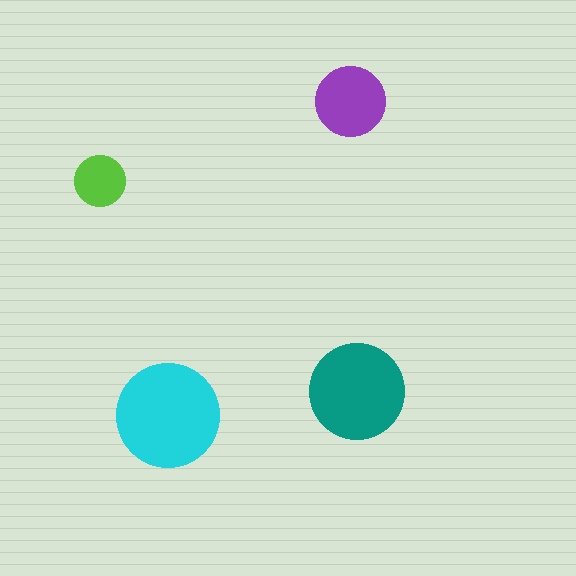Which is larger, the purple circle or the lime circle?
The purple one.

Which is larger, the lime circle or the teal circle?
The teal one.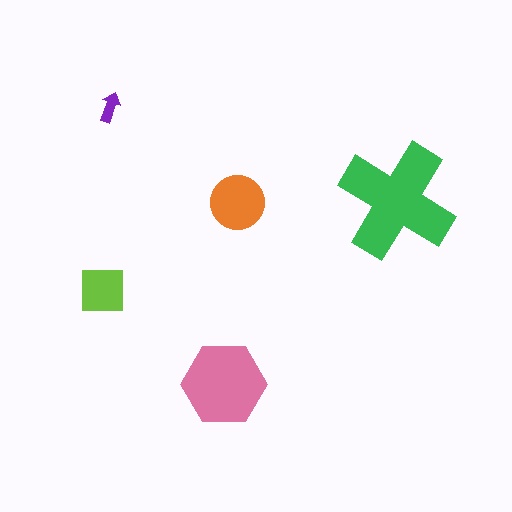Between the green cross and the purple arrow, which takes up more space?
The green cross.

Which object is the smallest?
The purple arrow.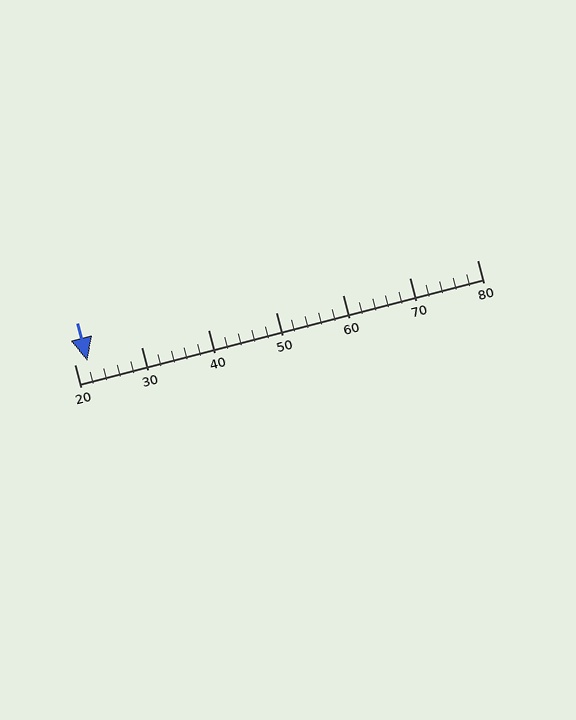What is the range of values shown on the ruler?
The ruler shows values from 20 to 80.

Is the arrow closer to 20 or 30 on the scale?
The arrow is closer to 20.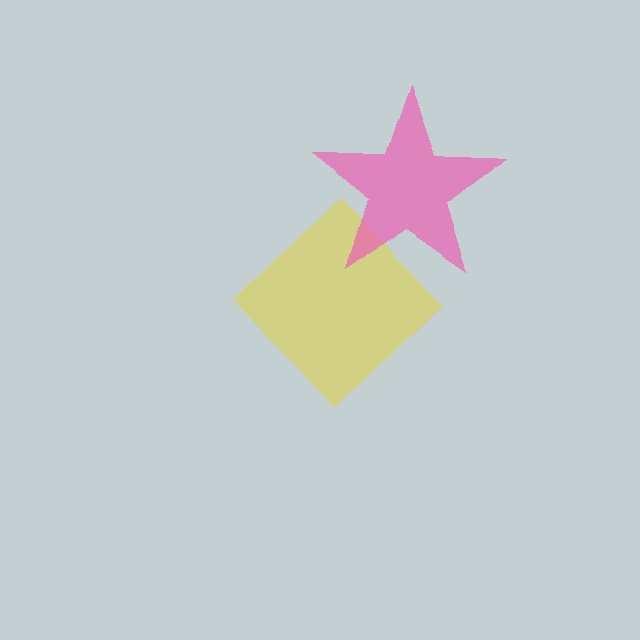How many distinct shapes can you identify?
There are 2 distinct shapes: a yellow diamond, a pink star.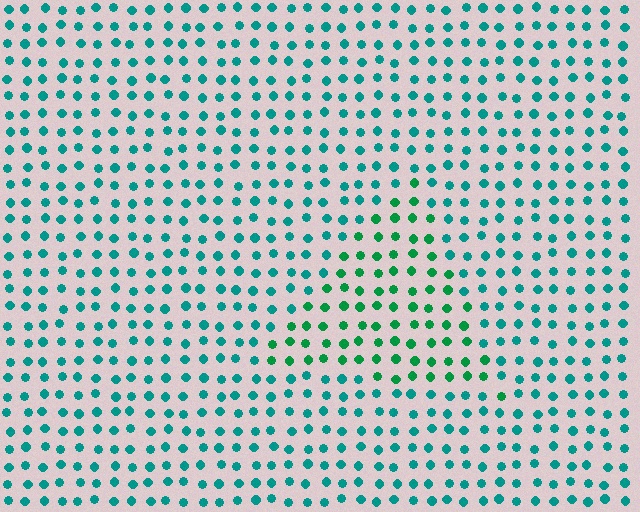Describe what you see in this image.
The image is filled with small teal elements in a uniform arrangement. A triangle-shaped region is visible where the elements are tinted to a slightly different hue, forming a subtle color boundary.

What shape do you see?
I see a triangle.